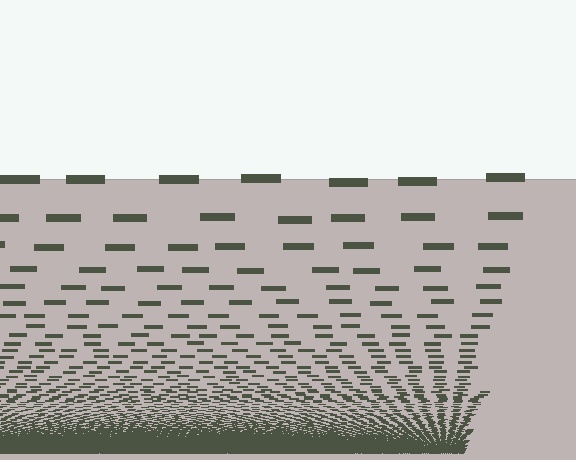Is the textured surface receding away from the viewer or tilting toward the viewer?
The surface appears to tilt toward the viewer. Texture elements get larger and sparser toward the top.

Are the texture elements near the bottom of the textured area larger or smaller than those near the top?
Smaller. The gradient is inverted — elements near the bottom are smaller and denser.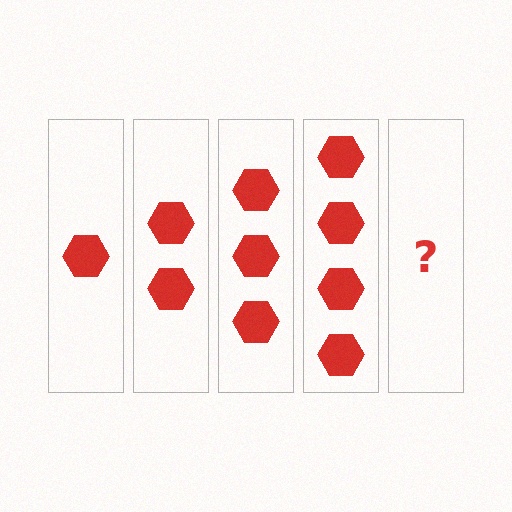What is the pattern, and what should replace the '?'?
The pattern is that each step adds one more hexagon. The '?' should be 5 hexagons.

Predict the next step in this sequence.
The next step is 5 hexagons.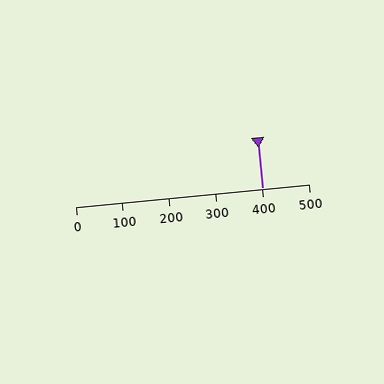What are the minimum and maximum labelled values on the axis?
The axis runs from 0 to 500.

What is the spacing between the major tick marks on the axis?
The major ticks are spaced 100 apart.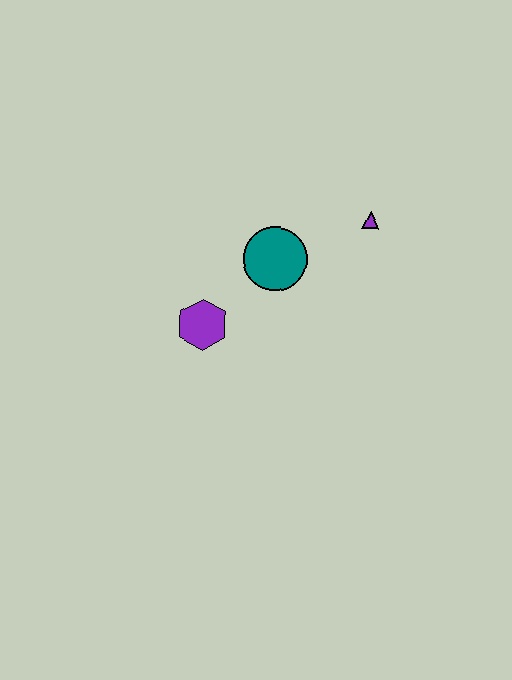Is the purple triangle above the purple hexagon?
Yes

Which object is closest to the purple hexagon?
The teal circle is closest to the purple hexagon.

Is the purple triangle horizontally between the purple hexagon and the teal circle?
No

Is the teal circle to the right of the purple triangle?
No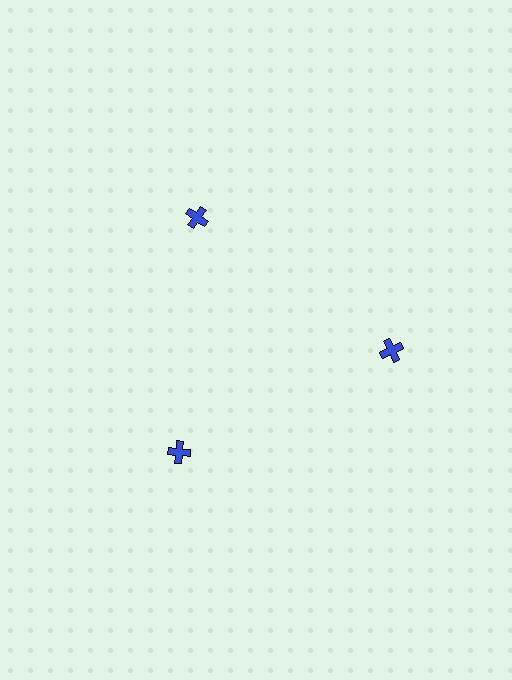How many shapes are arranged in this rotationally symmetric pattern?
There are 3 shapes, arranged in 3 groups of 1.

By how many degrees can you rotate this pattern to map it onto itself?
The pattern maps onto itself every 120 degrees of rotation.